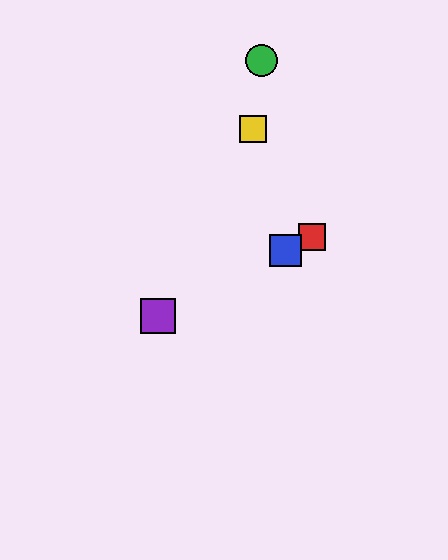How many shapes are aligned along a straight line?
3 shapes (the red square, the blue square, the purple square) are aligned along a straight line.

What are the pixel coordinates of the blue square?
The blue square is at (286, 250).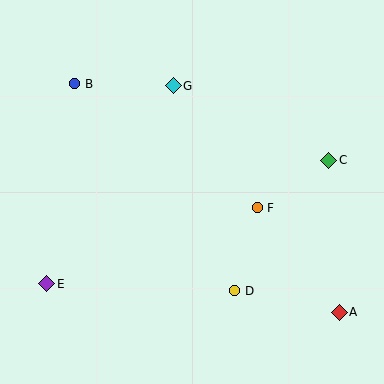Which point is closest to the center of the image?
Point F at (257, 208) is closest to the center.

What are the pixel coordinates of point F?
Point F is at (257, 208).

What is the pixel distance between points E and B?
The distance between E and B is 202 pixels.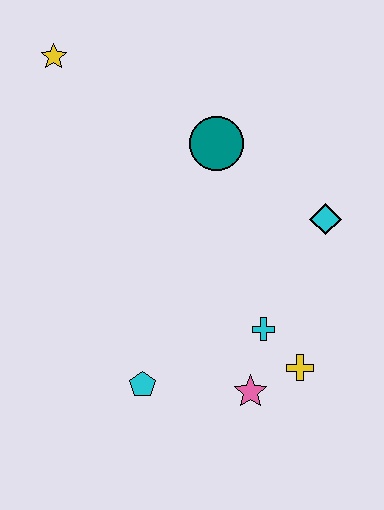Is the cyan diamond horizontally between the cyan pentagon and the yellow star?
No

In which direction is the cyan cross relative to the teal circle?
The cyan cross is below the teal circle.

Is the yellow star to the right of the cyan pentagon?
No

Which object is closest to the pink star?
The yellow cross is closest to the pink star.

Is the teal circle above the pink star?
Yes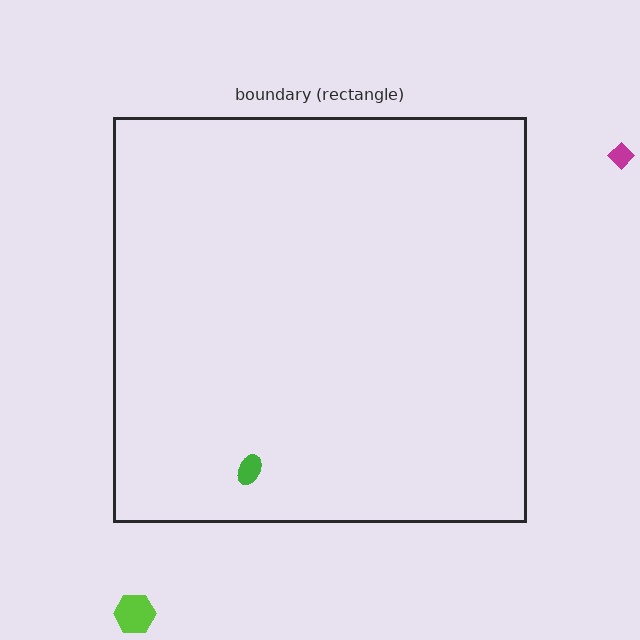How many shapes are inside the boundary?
1 inside, 2 outside.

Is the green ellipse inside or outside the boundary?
Inside.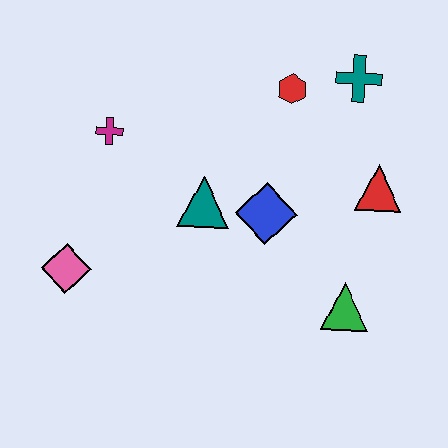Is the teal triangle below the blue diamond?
No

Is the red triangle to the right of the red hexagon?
Yes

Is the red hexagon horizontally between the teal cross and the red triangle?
No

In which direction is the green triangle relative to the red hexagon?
The green triangle is below the red hexagon.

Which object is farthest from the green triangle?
The magenta cross is farthest from the green triangle.